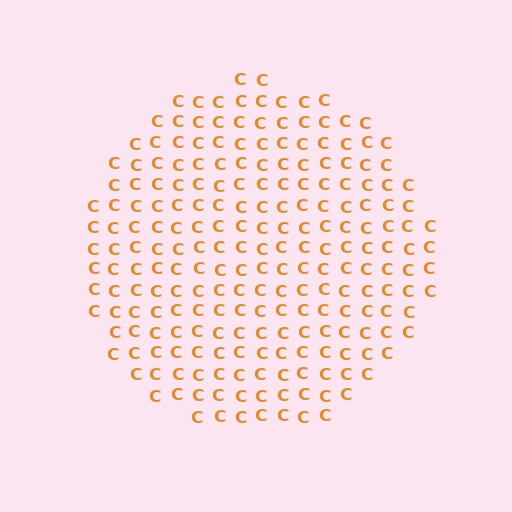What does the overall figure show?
The overall figure shows a circle.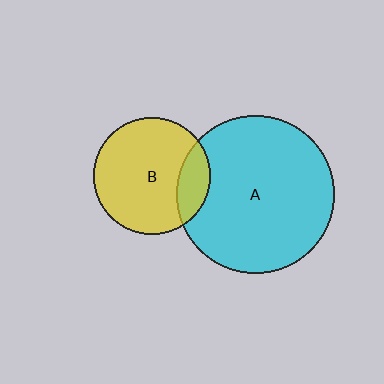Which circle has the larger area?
Circle A (cyan).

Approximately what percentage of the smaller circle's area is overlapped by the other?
Approximately 20%.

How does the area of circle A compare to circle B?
Approximately 1.8 times.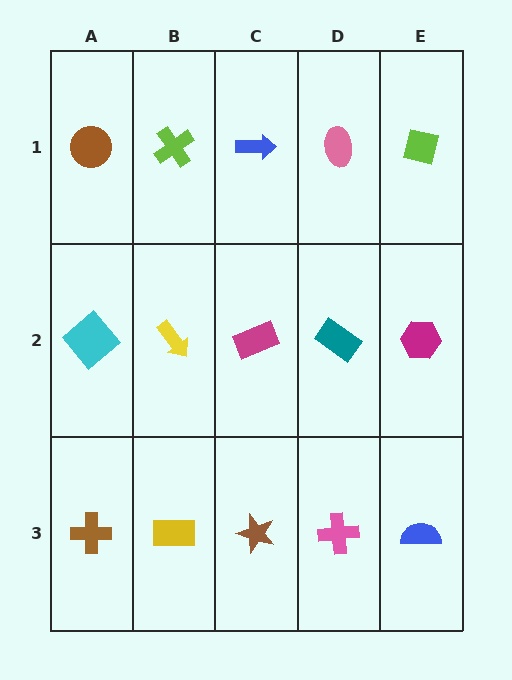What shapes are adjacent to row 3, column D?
A teal rectangle (row 2, column D), a brown star (row 3, column C), a blue semicircle (row 3, column E).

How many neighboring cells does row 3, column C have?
3.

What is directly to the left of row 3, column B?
A brown cross.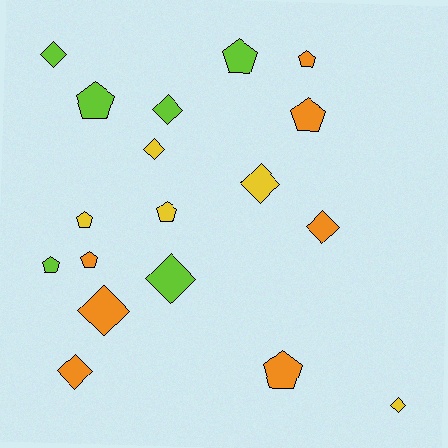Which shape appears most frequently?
Pentagon, with 9 objects.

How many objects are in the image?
There are 18 objects.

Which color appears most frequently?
Orange, with 7 objects.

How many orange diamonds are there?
There are 3 orange diamonds.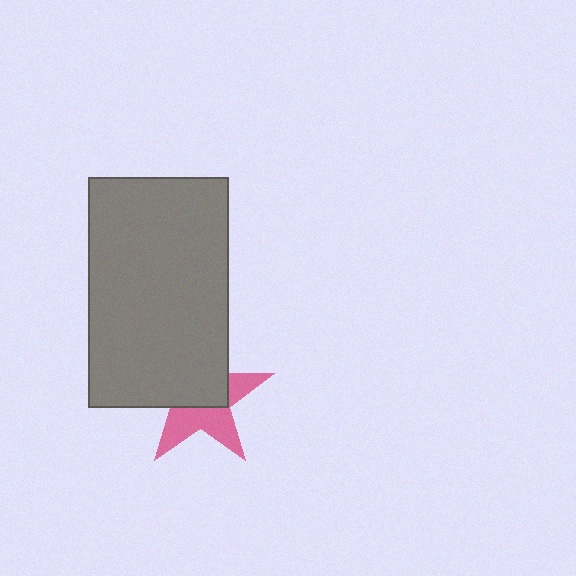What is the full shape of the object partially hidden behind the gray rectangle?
The partially hidden object is a pink star.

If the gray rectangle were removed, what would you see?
You would see the complete pink star.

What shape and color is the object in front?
The object in front is a gray rectangle.